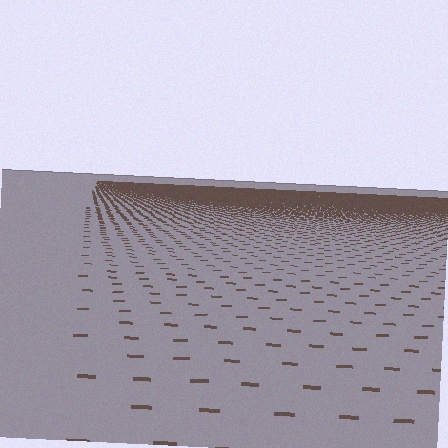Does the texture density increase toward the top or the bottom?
Density increases toward the top.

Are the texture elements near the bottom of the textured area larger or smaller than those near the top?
Larger. Near the bottom, elements are closer to the viewer and appear at a bigger on-screen size.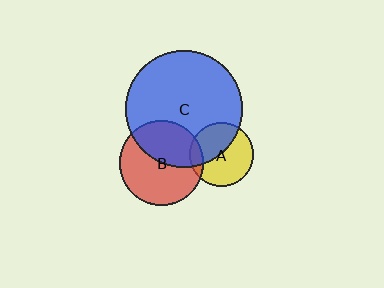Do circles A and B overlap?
Yes.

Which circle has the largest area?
Circle C (blue).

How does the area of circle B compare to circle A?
Approximately 1.7 times.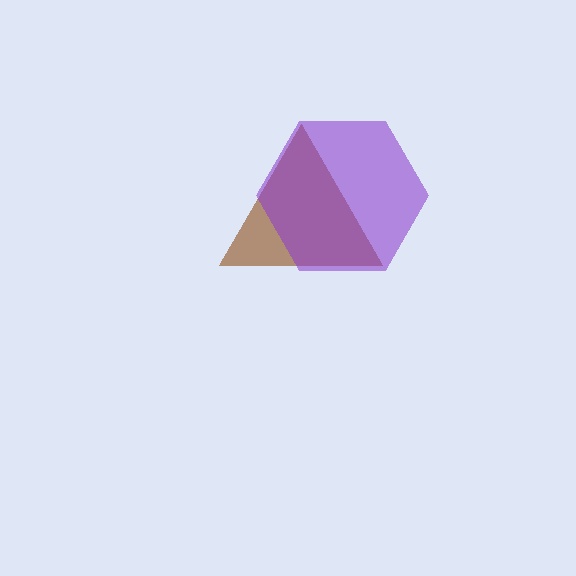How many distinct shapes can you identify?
There are 2 distinct shapes: a brown triangle, a purple hexagon.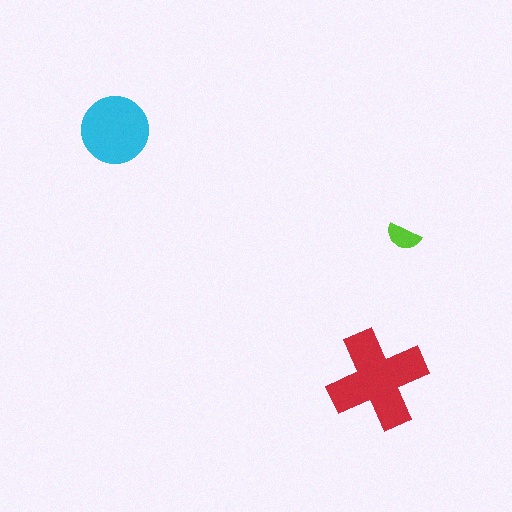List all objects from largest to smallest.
The red cross, the cyan circle, the lime semicircle.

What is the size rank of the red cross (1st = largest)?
1st.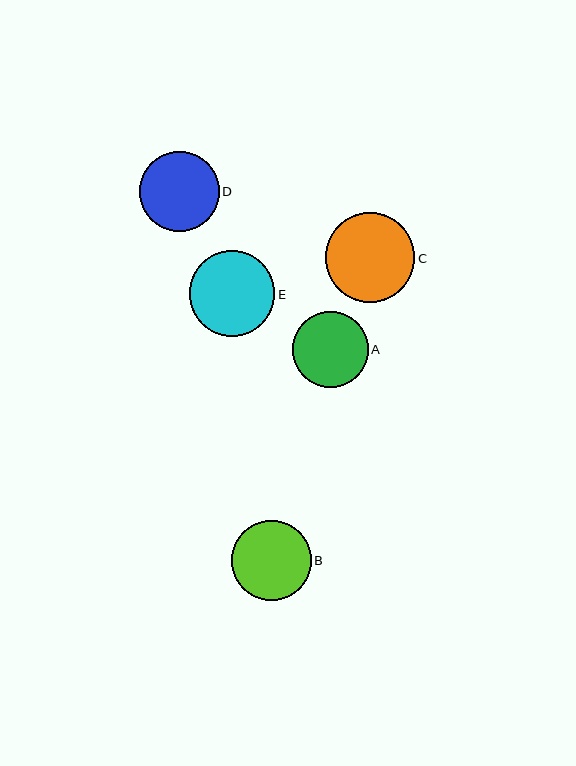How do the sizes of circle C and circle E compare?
Circle C and circle E are approximately the same size.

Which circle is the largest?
Circle C is the largest with a size of approximately 90 pixels.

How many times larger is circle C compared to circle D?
Circle C is approximately 1.1 times the size of circle D.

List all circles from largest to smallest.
From largest to smallest: C, E, B, D, A.